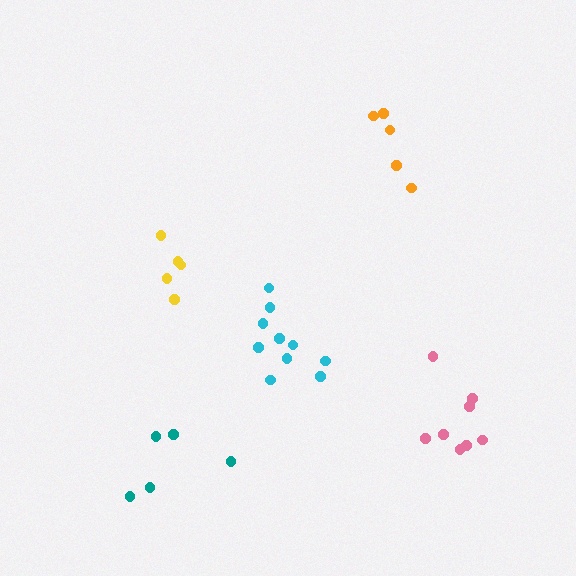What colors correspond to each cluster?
The clusters are colored: orange, yellow, pink, teal, cyan.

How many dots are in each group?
Group 1: 5 dots, Group 2: 5 dots, Group 3: 8 dots, Group 4: 5 dots, Group 5: 10 dots (33 total).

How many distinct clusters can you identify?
There are 5 distinct clusters.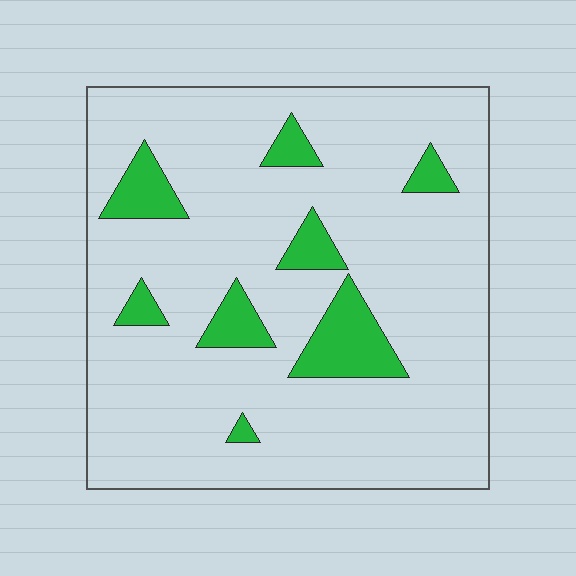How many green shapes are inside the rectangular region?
8.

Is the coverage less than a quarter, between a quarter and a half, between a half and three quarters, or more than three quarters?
Less than a quarter.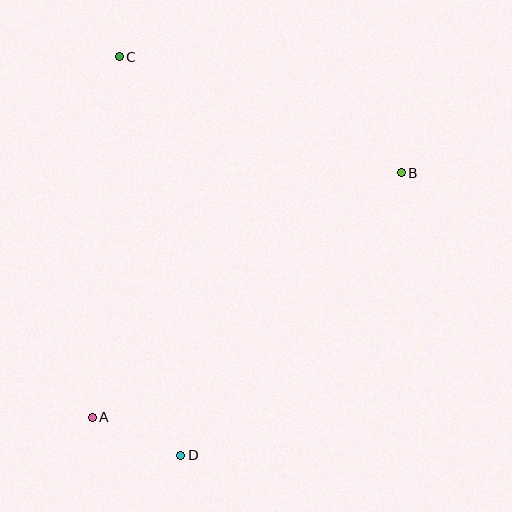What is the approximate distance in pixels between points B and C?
The distance between B and C is approximately 305 pixels.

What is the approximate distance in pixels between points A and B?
The distance between A and B is approximately 394 pixels.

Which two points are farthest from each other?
Points C and D are farthest from each other.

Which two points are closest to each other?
Points A and D are closest to each other.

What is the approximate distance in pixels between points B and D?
The distance between B and D is approximately 358 pixels.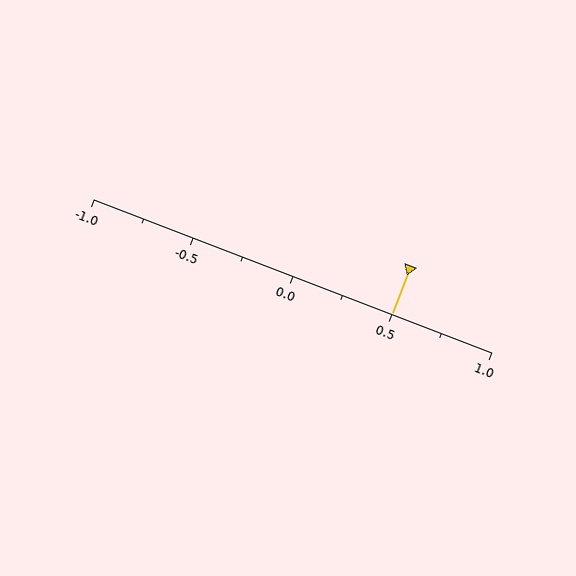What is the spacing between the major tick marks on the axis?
The major ticks are spaced 0.5 apart.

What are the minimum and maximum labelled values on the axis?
The axis runs from -1.0 to 1.0.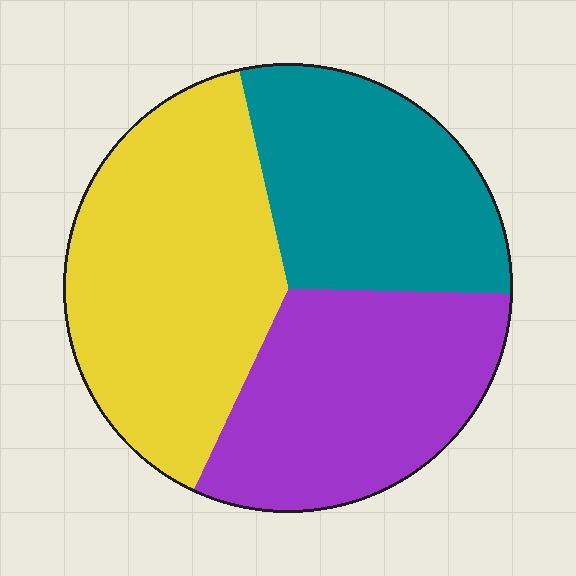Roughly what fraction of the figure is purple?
Purple takes up about one third (1/3) of the figure.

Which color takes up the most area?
Yellow, at roughly 40%.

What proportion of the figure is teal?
Teal takes up about one quarter (1/4) of the figure.